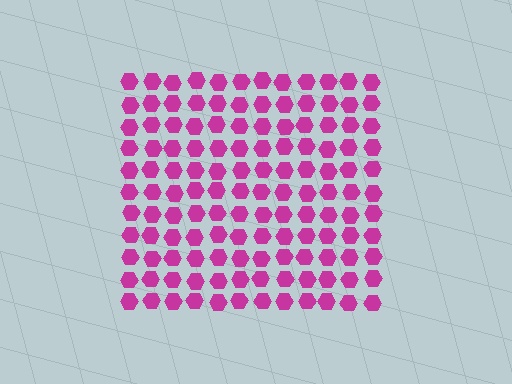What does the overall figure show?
The overall figure shows a square.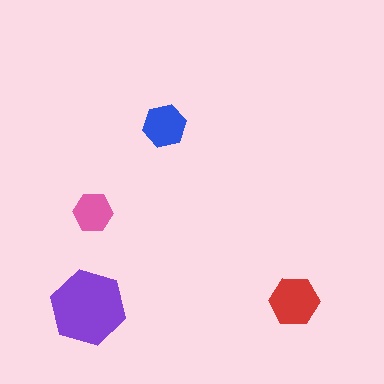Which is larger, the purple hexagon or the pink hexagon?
The purple one.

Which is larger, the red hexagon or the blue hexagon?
The red one.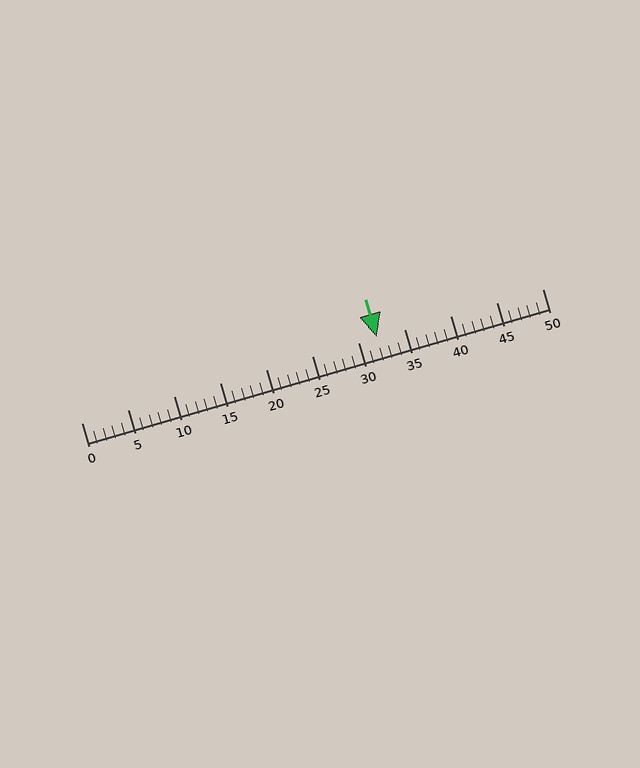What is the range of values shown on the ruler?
The ruler shows values from 0 to 50.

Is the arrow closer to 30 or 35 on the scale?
The arrow is closer to 30.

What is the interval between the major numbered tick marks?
The major tick marks are spaced 5 units apart.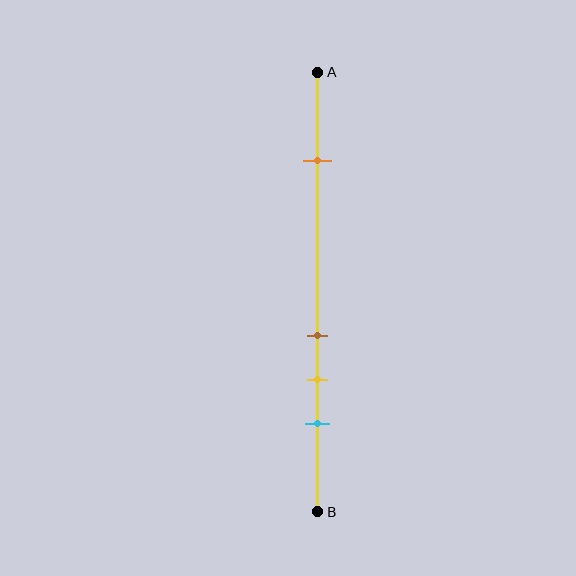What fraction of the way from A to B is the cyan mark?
The cyan mark is approximately 80% (0.8) of the way from A to B.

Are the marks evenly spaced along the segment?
No, the marks are not evenly spaced.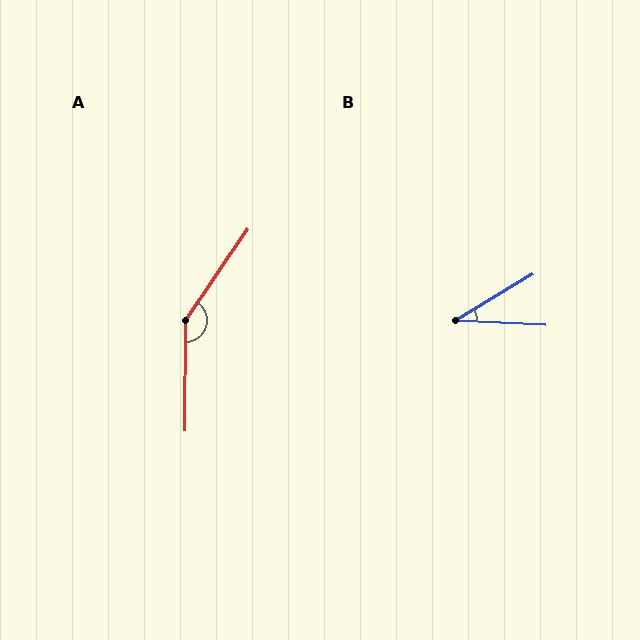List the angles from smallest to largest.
B (34°), A (145°).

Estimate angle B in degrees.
Approximately 34 degrees.